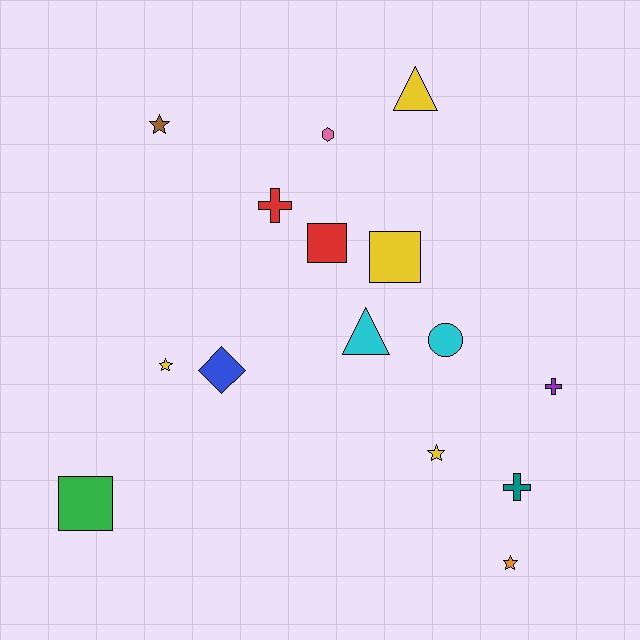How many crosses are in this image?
There are 3 crosses.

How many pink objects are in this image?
There is 1 pink object.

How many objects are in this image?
There are 15 objects.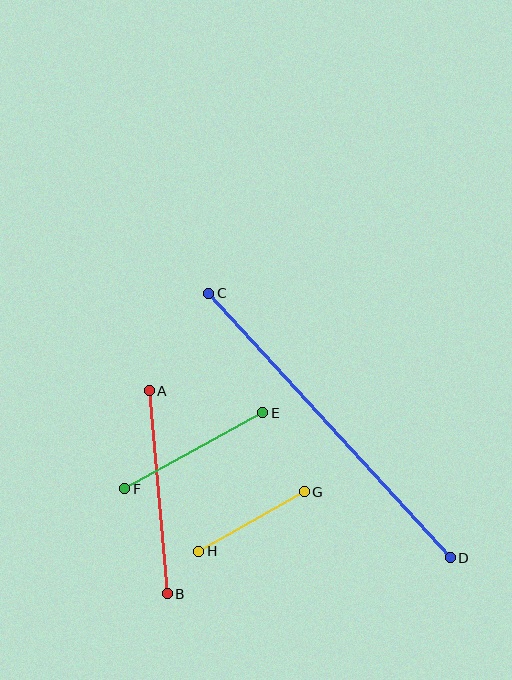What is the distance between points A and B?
The distance is approximately 204 pixels.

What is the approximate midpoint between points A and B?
The midpoint is at approximately (158, 492) pixels.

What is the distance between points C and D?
The distance is approximately 358 pixels.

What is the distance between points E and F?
The distance is approximately 158 pixels.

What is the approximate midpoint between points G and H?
The midpoint is at approximately (252, 522) pixels.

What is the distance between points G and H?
The distance is approximately 121 pixels.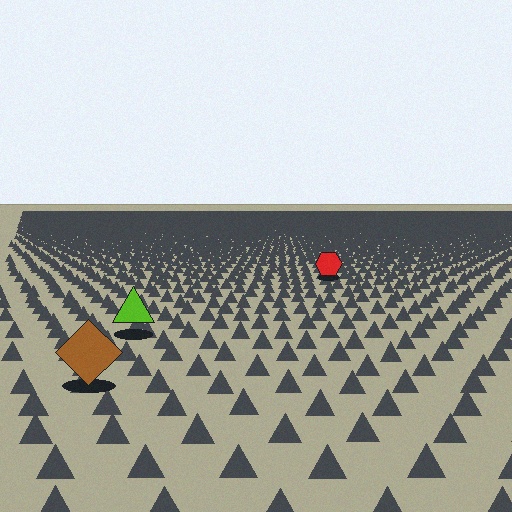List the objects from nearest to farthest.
From nearest to farthest: the brown diamond, the lime triangle, the red hexagon.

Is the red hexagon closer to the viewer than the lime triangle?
No. The lime triangle is closer — you can tell from the texture gradient: the ground texture is coarser near it.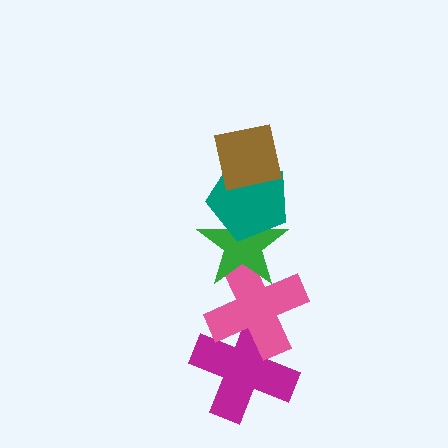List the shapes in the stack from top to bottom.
From top to bottom: the brown square, the teal pentagon, the green star, the pink cross, the magenta cross.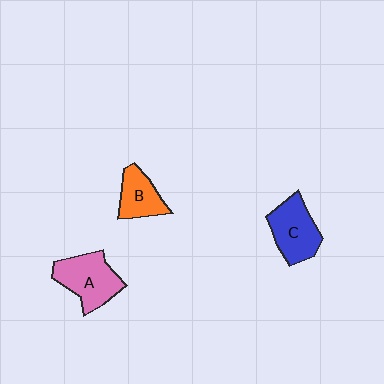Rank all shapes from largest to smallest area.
From largest to smallest: A (pink), C (blue), B (orange).